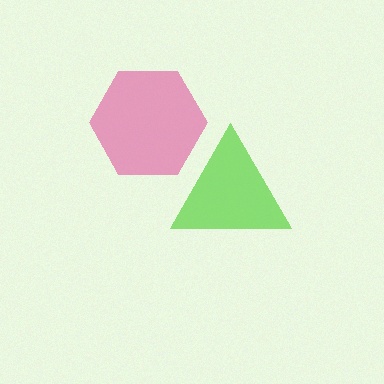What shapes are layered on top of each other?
The layered shapes are: a lime triangle, a pink hexagon.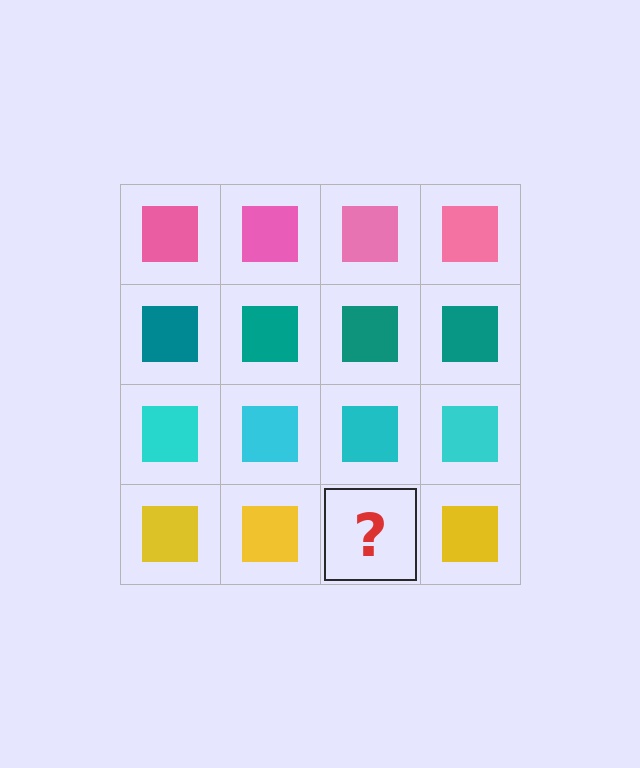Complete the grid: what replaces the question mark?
The question mark should be replaced with a yellow square.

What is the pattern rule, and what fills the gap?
The rule is that each row has a consistent color. The gap should be filled with a yellow square.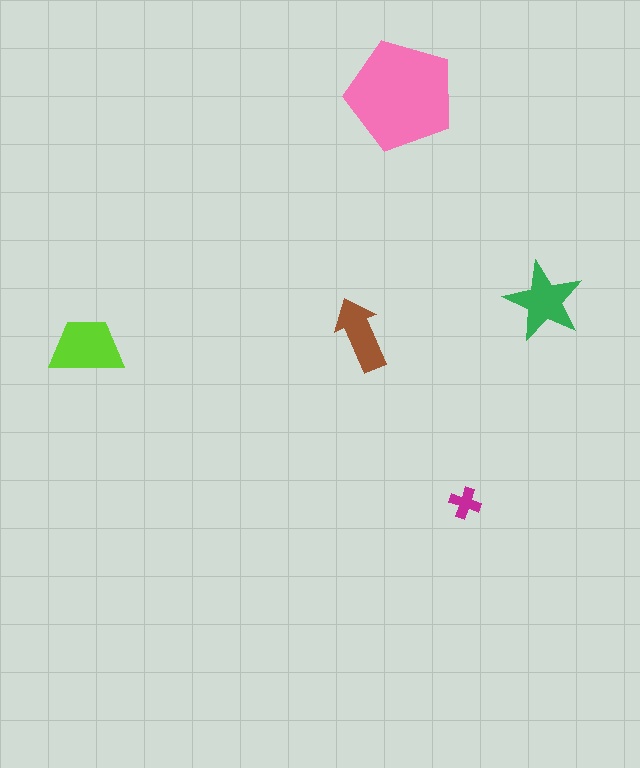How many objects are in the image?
There are 5 objects in the image.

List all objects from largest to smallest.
The pink pentagon, the lime trapezoid, the green star, the brown arrow, the magenta cross.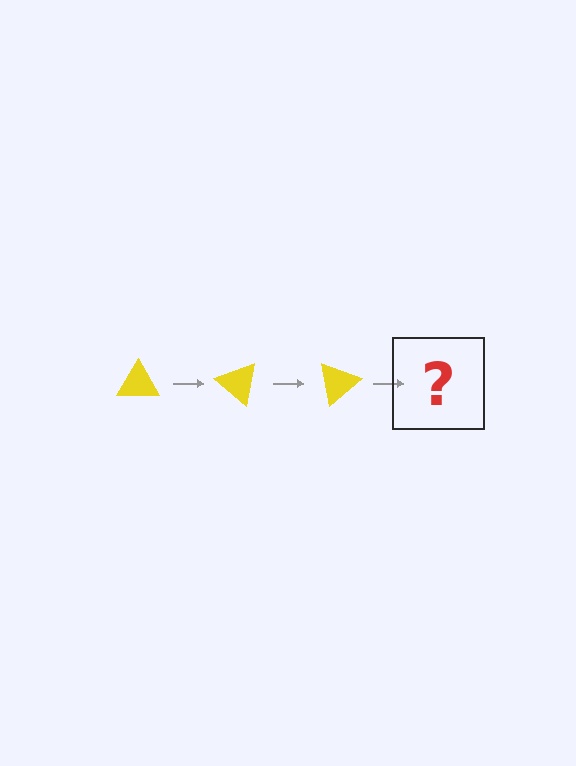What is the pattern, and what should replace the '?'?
The pattern is that the triangle rotates 40 degrees each step. The '?' should be a yellow triangle rotated 120 degrees.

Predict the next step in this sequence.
The next step is a yellow triangle rotated 120 degrees.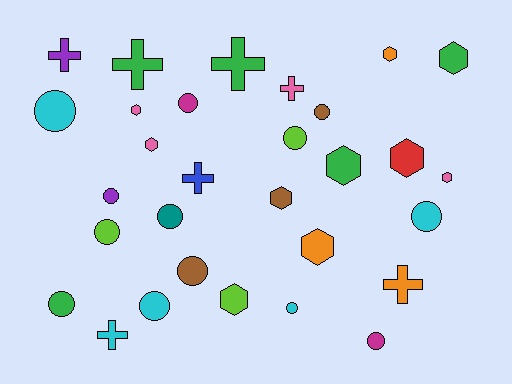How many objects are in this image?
There are 30 objects.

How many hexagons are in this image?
There are 10 hexagons.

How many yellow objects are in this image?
There are no yellow objects.